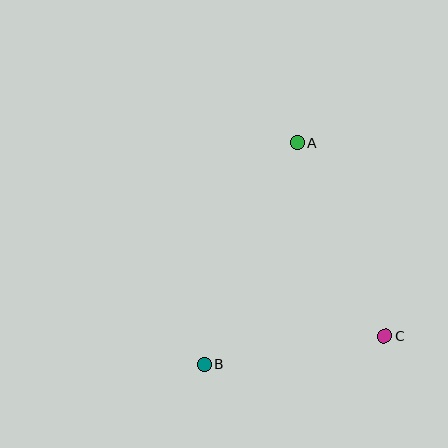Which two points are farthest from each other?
Points A and B are farthest from each other.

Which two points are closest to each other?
Points B and C are closest to each other.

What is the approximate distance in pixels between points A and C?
The distance between A and C is approximately 212 pixels.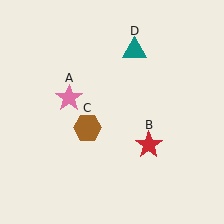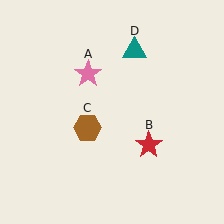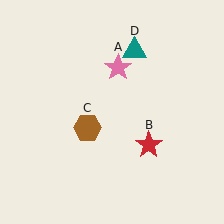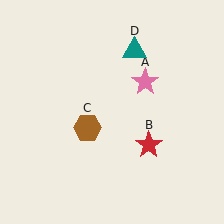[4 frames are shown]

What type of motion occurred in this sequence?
The pink star (object A) rotated clockwise around the center of the scene.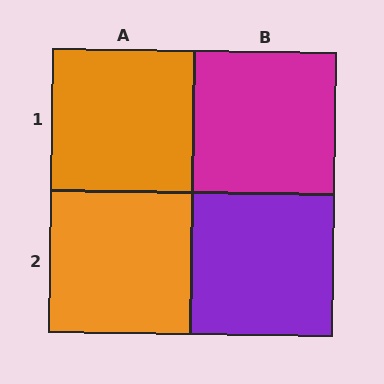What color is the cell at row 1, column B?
Magenta.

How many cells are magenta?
1 cell is magenta.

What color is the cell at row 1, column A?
Orange.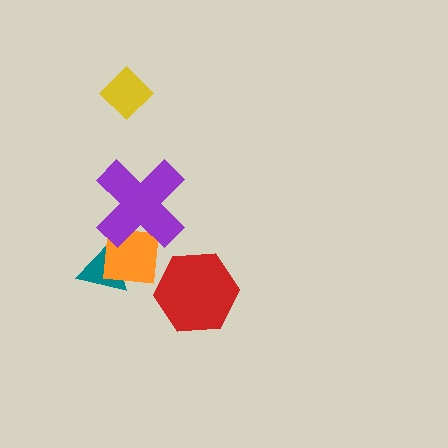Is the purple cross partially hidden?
No, no other shape covers it.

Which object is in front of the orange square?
The purple cross is in front of the orange square.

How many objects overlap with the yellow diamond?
0 objects overlap with the yellow diamond.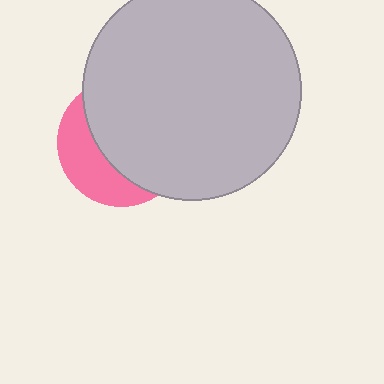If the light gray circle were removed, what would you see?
You would see the complete pink circle.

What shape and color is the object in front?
The object in front is a light gray circle.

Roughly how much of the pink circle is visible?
A small part of it is visible (roughly 34%).